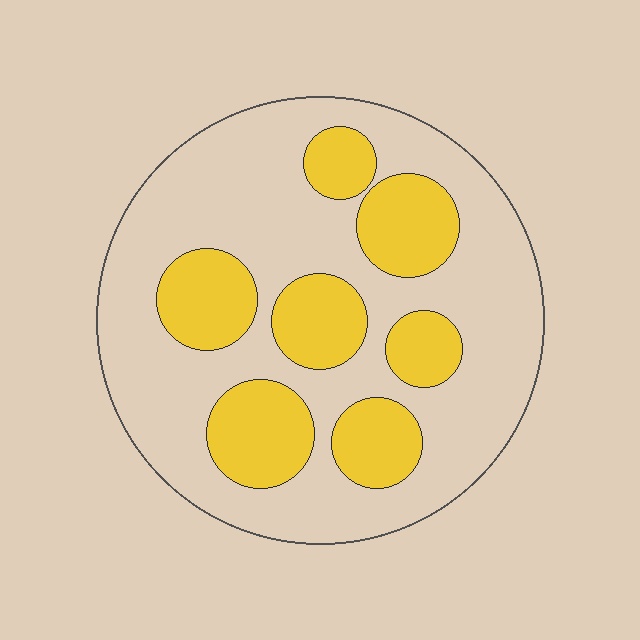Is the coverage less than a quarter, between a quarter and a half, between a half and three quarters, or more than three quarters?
Between a quarter and a half.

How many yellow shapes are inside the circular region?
7.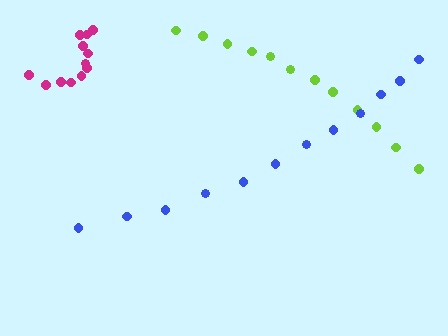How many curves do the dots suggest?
There are 3 distinct paths.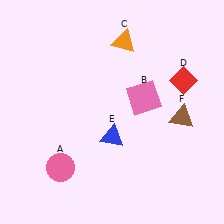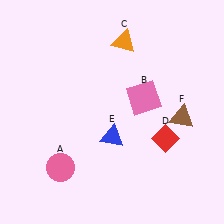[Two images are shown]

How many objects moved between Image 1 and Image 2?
1 object moved between the two images.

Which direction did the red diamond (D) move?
The red diamond (D) moved down.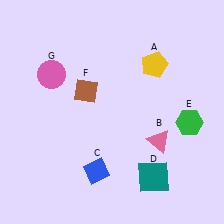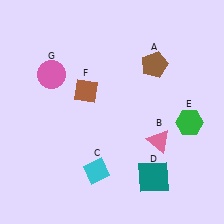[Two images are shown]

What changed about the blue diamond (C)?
In Image 1, C is blue. In Image 2, it changed to cyan.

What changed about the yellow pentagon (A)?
In Image 1, A is yellow. In Image 2, it changed to brown.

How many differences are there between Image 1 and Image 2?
There are 2 differences between the two images.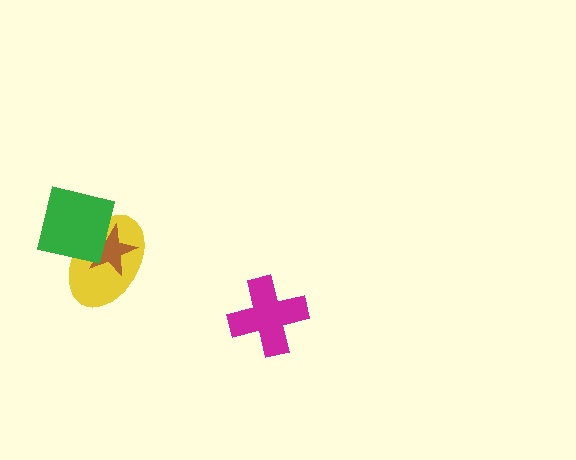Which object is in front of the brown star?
The green square is in front of the brown star.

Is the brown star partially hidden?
Yes, it is partially covered by another shape.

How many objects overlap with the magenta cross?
0 objects overlap with the magenta cross.